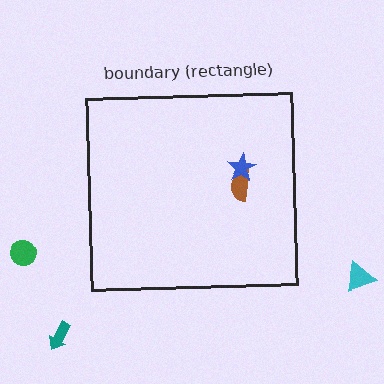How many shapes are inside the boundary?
2 inside, 3 outside.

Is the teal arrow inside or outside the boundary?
Outside.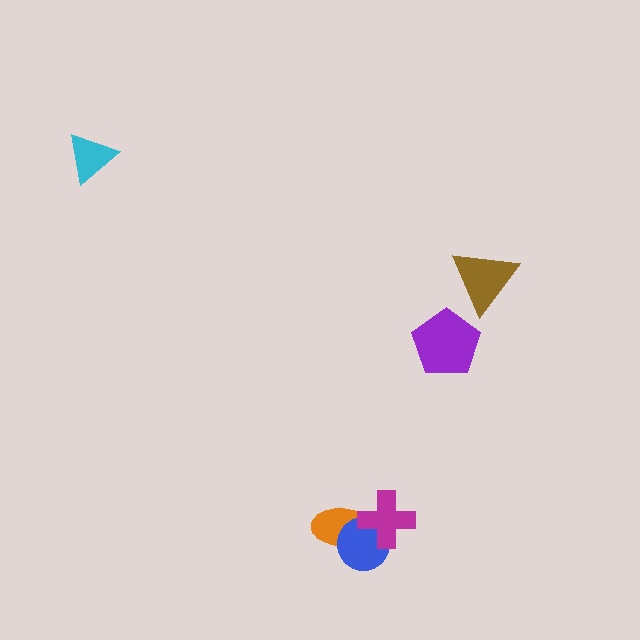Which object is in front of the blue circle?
The magenta cross is in front of the blue circle.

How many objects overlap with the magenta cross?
2 objects overlap with the magenta cross.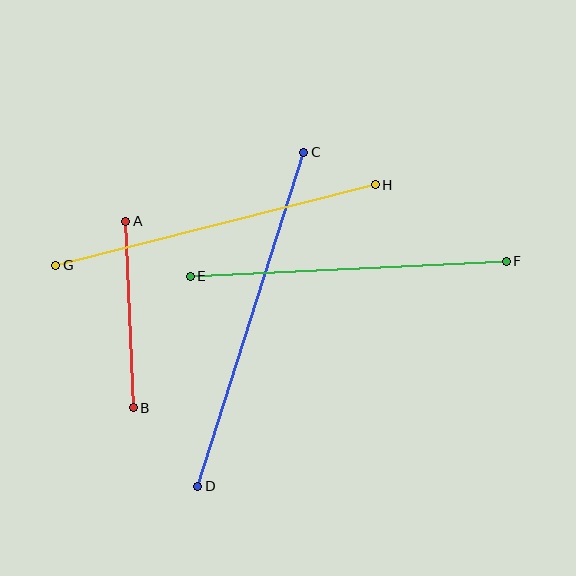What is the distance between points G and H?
The distance is approximately 329 pixels.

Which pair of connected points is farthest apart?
Points C and D are farthest apart.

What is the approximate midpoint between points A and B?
The midpoint is at approximately (129, 315) pixels.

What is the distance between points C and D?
The distance is approximately 351 pixels.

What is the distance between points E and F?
The distance is approximately 317 pixels.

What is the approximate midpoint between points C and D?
The midpoint is at approximately (251, 319) pixels.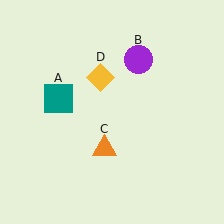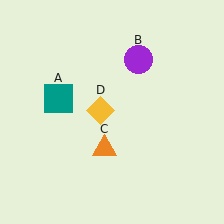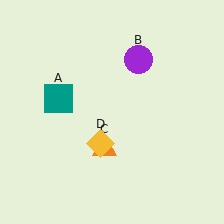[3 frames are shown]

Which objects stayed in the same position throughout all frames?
Teal square (object A) and purple circle (object B) and orange triangle (object C) remained stationary.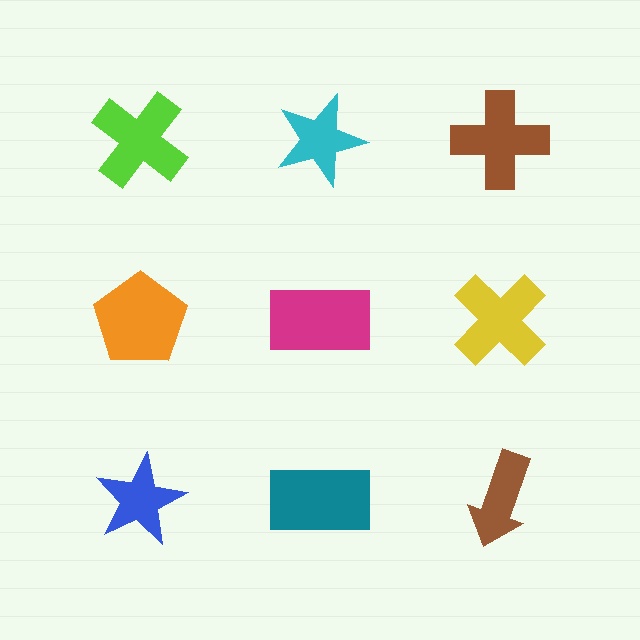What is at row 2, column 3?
A yellow cross.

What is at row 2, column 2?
A magenta rectangle.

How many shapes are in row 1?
3 shapes.